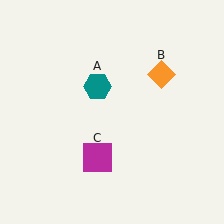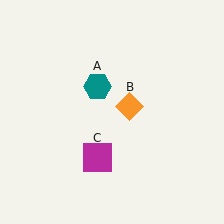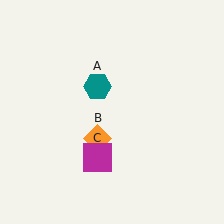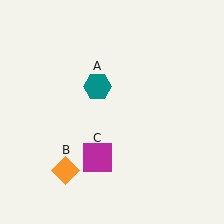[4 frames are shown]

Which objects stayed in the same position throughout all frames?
Teal hexagon (object A) and magenta square (object C) remained stationary.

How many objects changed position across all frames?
1 object changed position: orange diamond (object B).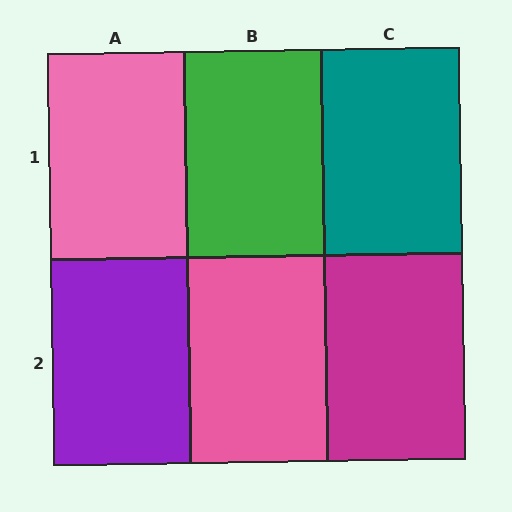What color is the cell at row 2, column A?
Purple.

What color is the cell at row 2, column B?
Pink.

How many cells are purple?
1 cell is purple.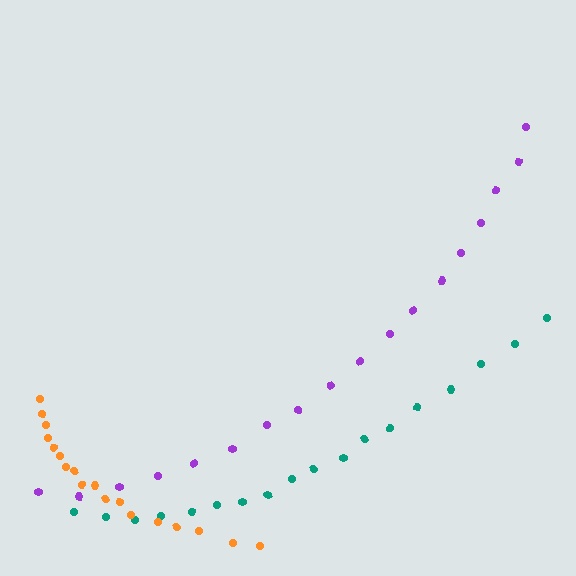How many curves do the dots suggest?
There are 3 distinct paths.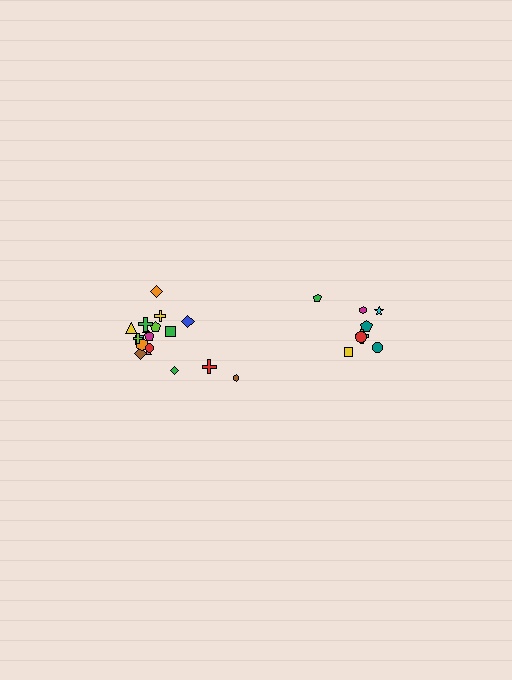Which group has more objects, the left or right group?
The left group.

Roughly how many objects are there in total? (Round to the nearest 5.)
Roughly 25 objects in total.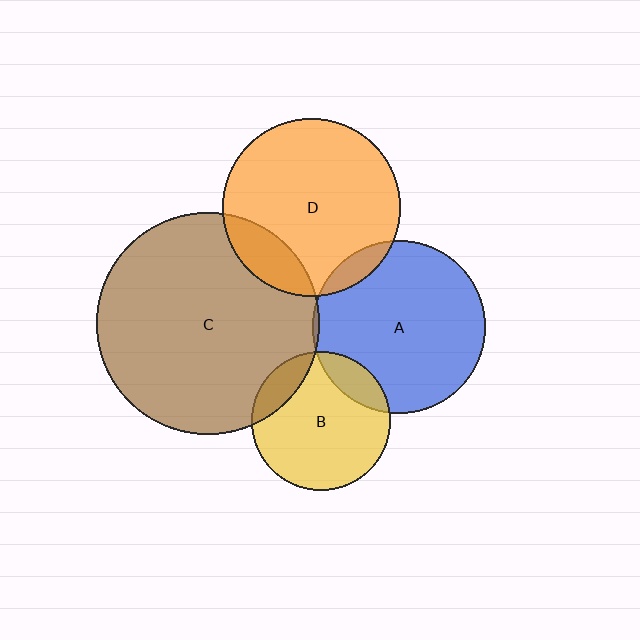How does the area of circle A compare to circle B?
Approximately 1.5 times.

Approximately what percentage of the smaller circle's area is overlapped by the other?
Approximately 5%.